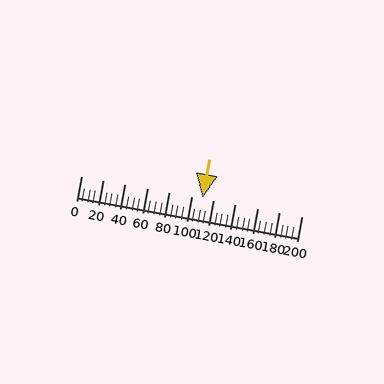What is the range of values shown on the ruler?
The ruler shows values from 0 to 200.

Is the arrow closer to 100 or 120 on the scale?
The arrow is closer to 120.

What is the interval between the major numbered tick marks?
The major tick marks are spaced 20 units apart.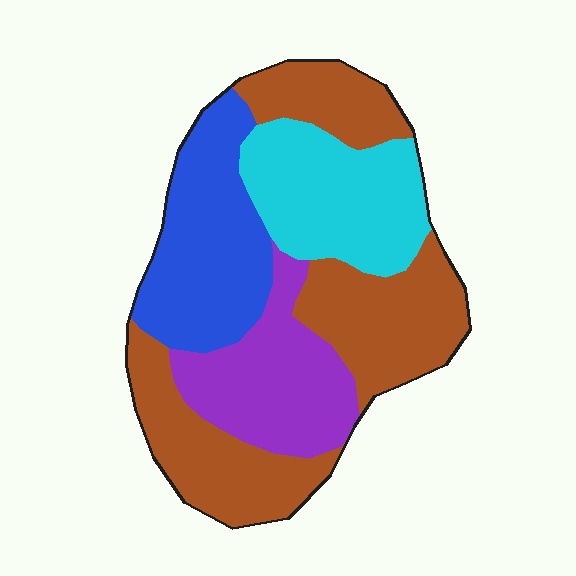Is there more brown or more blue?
Brown.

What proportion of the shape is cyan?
Cyan covers 20% of the shape.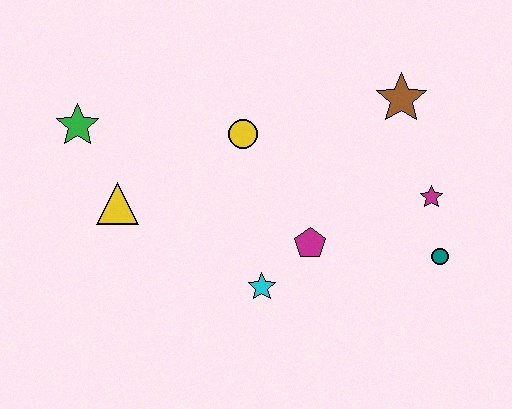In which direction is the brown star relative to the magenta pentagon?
The brown star is above the magenta pentagon.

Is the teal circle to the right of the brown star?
Yes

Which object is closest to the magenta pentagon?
The cyan star is closest to the magenta pentagon.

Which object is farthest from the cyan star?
The green star is farthest from the cyan star.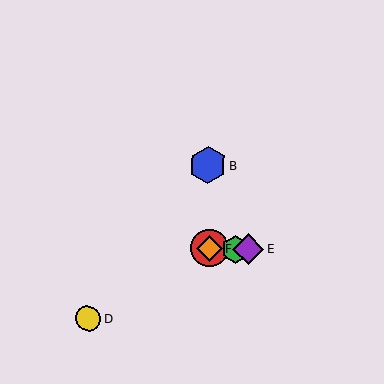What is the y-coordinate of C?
Object C is at y≈249.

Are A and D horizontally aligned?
No, A is at y≈249 and D is at y≈318.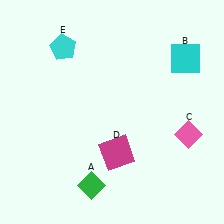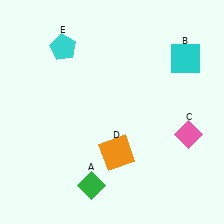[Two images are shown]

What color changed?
The square (D) changed from magenta in Image 1 to orange in Image 2.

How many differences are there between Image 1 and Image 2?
There is 1 difference between the two images.